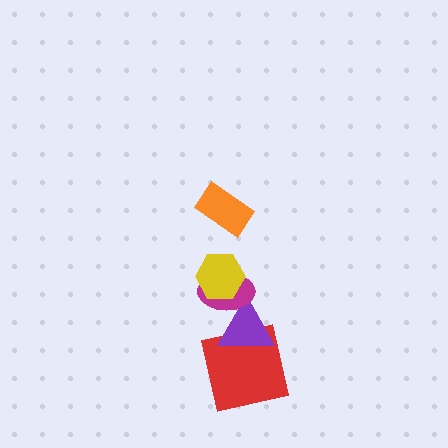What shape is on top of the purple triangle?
The magenta ellipse is on top of the purple triangle.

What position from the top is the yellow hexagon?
The yellow hexagon is 2nd from the top.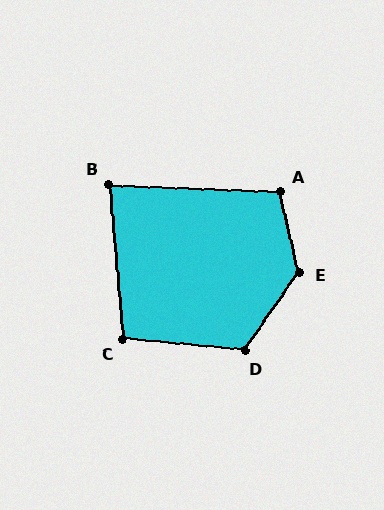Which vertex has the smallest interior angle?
B, at approximately 83 degrees.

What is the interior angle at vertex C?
Approximately 100 degrees (obtuse).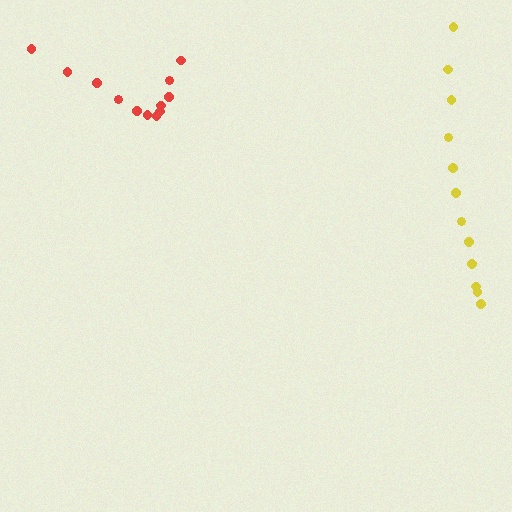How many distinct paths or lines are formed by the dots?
There are 2 distinct paths.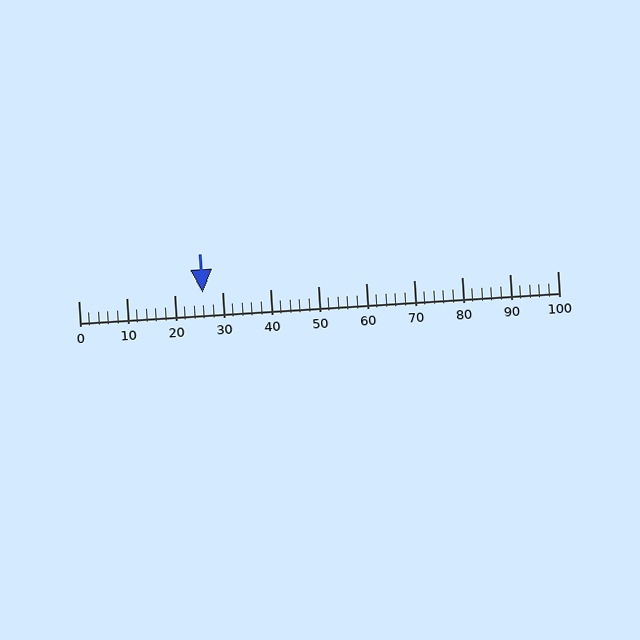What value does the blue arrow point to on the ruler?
The blue arrow points to approximately 26.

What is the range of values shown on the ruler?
The ruler shows values from 0 to 100.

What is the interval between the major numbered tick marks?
The major tick marks are spaced 10 units apart.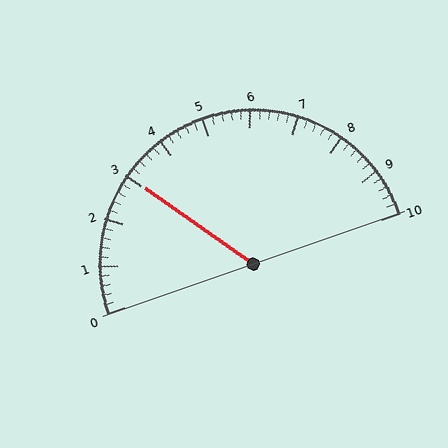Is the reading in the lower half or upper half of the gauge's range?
The reading is in the lower half of the range (0 to 10).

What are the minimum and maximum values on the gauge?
The gauge ranges from 0 to 10.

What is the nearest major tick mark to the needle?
The nearest major tick mark is 3.